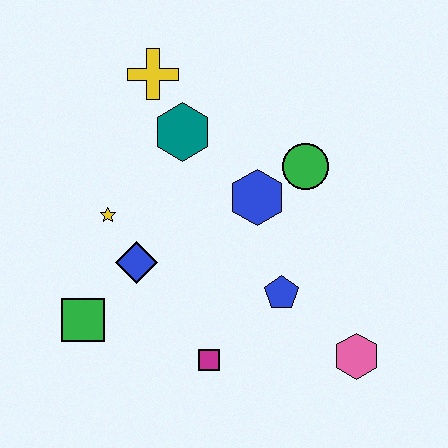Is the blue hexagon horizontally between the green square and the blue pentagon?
Yes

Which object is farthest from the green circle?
The green square is farthest from the green circle.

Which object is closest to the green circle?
The blue hexagon is closest to the green circle.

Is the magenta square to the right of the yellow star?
Yes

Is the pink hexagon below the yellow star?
Yes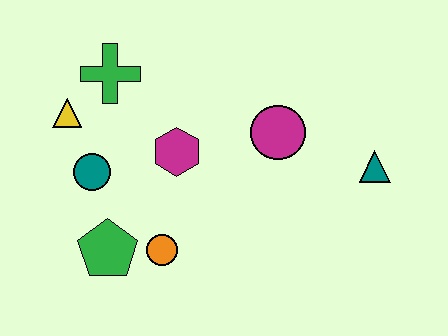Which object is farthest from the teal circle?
The teal triangle is farthest from the teal circle.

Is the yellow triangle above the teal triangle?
Yes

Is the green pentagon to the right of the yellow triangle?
Yes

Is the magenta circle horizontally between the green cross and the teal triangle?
Yes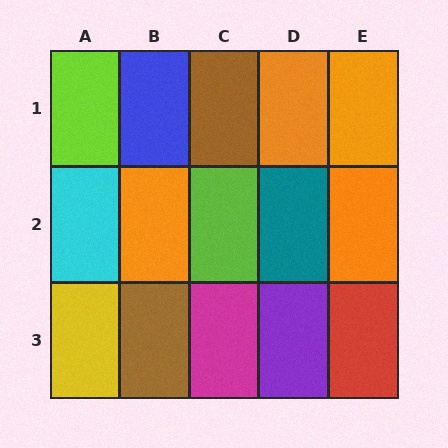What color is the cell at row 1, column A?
Lime.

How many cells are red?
1 cell is red.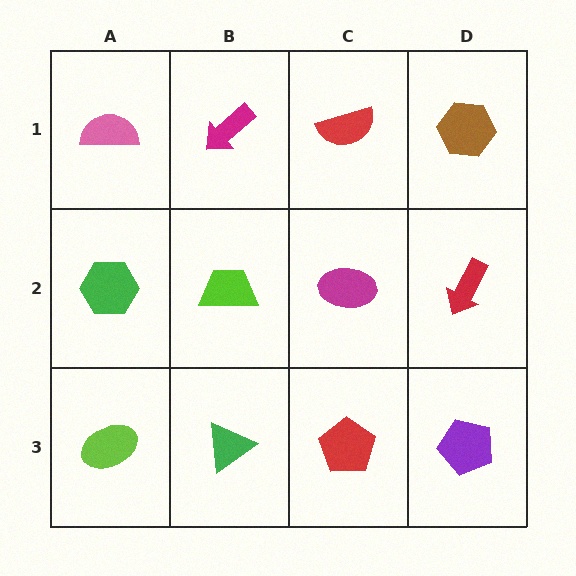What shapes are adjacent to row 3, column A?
A green hexagon (row 2, column A), a green triangle (row 3, column B).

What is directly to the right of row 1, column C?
A brown hexagon.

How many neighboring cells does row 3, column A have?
2.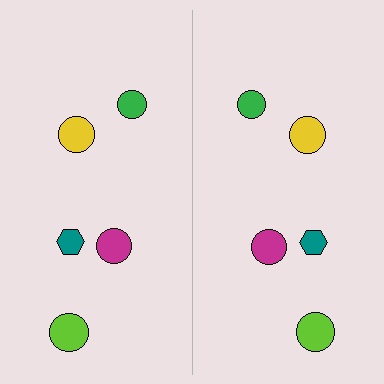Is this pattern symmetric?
Yes, this pattern has bilateral (reflection) symmetry.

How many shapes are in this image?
There are 10 shapes in this image.